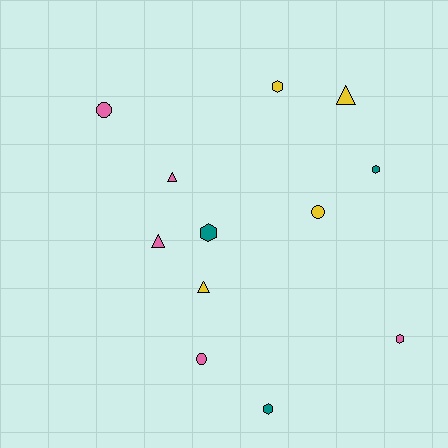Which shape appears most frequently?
Hexagon, with 5 objects.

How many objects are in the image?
There are 12 objects.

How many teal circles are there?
There are no teal circles.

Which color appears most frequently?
Pink, with 5 objects.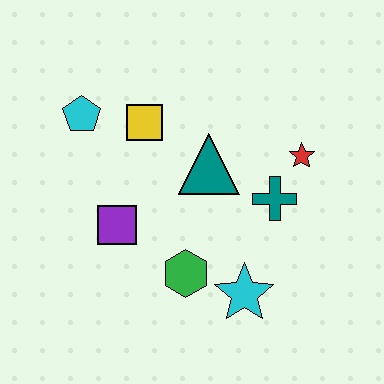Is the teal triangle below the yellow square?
Yes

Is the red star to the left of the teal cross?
No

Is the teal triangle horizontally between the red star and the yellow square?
Yes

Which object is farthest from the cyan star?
The cyan pentagon is farthest from the cyan star.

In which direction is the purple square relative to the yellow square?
The purple square is below the yellow square.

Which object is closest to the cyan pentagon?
The yellow square is closest to the cyan pentagon.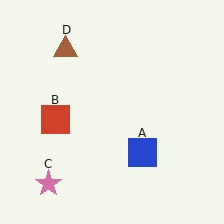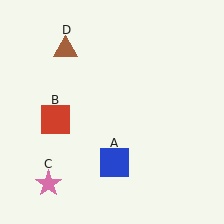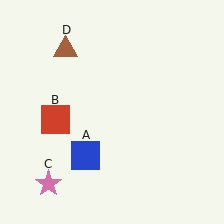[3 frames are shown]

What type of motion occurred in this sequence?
The blue square (object A) rotated clockwise around the center of the scene.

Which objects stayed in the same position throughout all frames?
Red square (object B) and pink star (object C) and brown triangle (object D) remained stationary.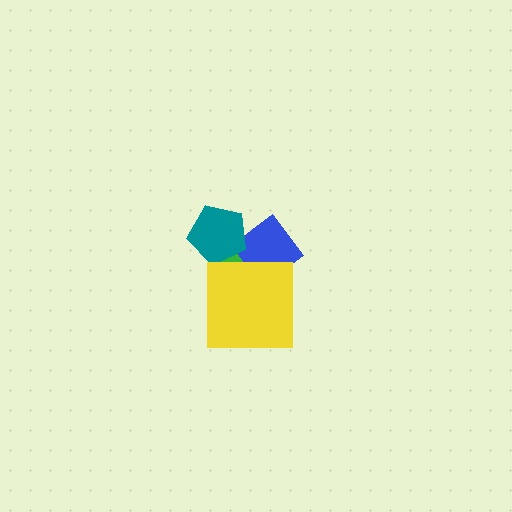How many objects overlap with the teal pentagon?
2 objects overlap with the teal pentagon.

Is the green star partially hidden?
Yes, it is partially covered by another shape.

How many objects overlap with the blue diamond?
3 objects overlap with the blue diamond.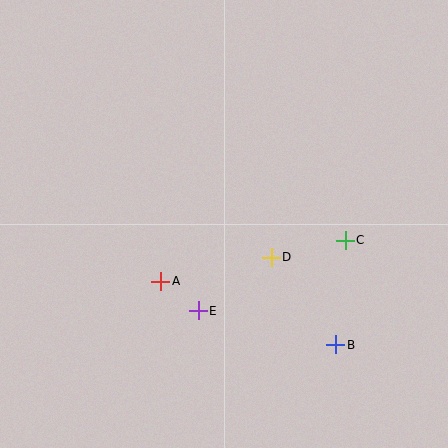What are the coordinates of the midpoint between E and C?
The midpoint between E and C is at (272, 276).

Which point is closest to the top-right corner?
Point C is closest to the top-right corner.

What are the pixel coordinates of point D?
Point D is at (271, 257).